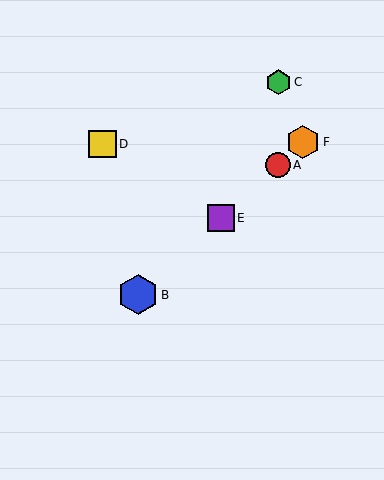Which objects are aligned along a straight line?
Objects A, B, E, F are aligned along a straight line.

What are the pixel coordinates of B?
Object B is at (138, 295).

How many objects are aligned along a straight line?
4 objects (A, B, E, F) are aligned along a straight line.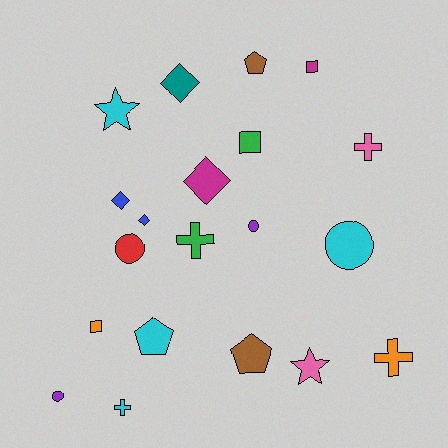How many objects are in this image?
There are 20 objects.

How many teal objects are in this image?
There is 1 teal object.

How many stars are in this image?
There are 2 stars.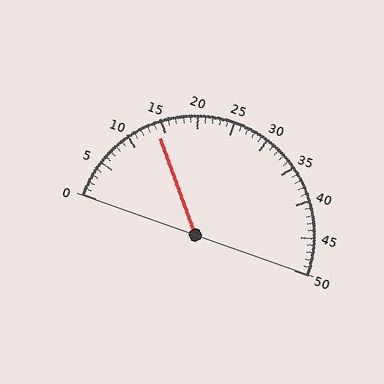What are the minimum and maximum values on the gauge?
The gauge ranges from 0 to 50.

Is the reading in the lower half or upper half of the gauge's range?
The reading is in the lower half of the range (0 to 50).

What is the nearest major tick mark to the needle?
The nearest major tick mark is 15.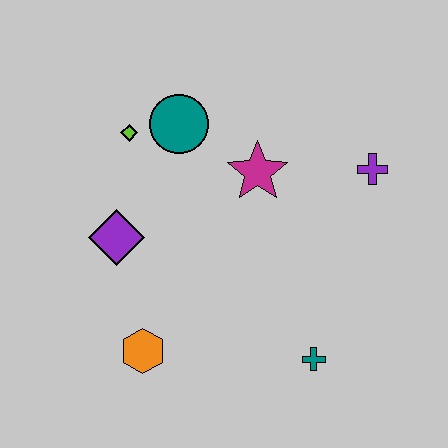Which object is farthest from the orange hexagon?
The purple cross is farthest from the orange hexagon.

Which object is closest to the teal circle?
The lime diamond is closest to the teal circle.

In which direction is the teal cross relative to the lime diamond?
The teal cross is below the lime diamond.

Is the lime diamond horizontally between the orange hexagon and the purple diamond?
Yes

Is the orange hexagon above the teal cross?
Yes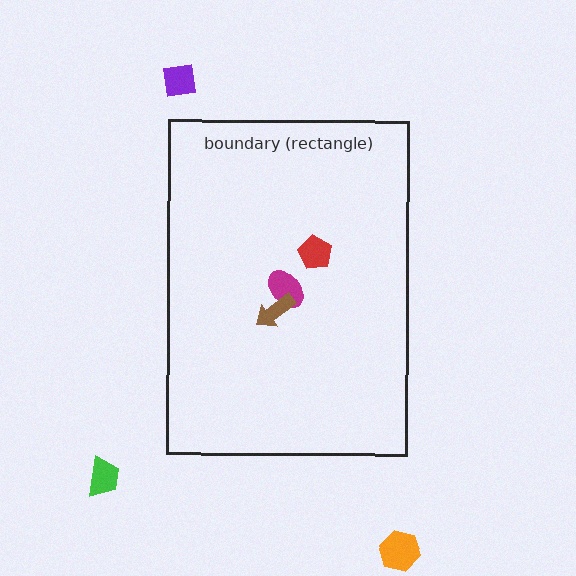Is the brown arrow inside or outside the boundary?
Inside.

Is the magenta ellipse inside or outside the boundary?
Inside.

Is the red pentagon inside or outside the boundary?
Inside.